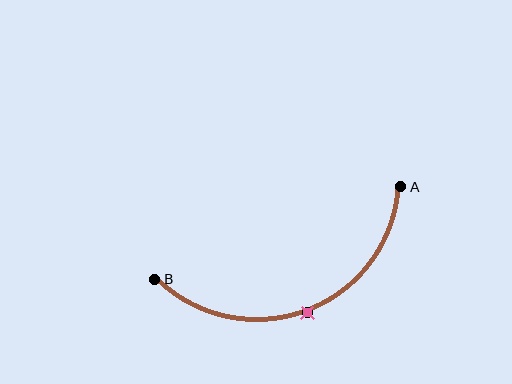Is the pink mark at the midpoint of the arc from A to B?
Yes. The pink mark lies on the arc at equal arc-length from both A and B — it is the arc midpoint.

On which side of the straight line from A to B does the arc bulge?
The arc bulges below the straight line connecting A and B.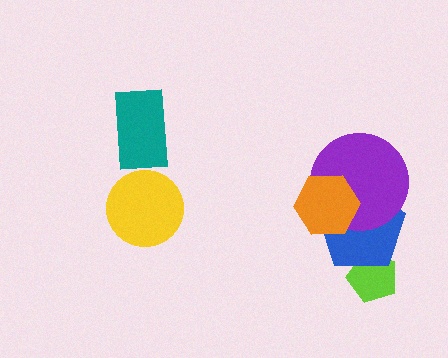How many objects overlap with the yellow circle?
0 objects overlap with the yellow circle.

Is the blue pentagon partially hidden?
Yes, it is partially covered by another shape.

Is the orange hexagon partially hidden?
No, no other shape covers it.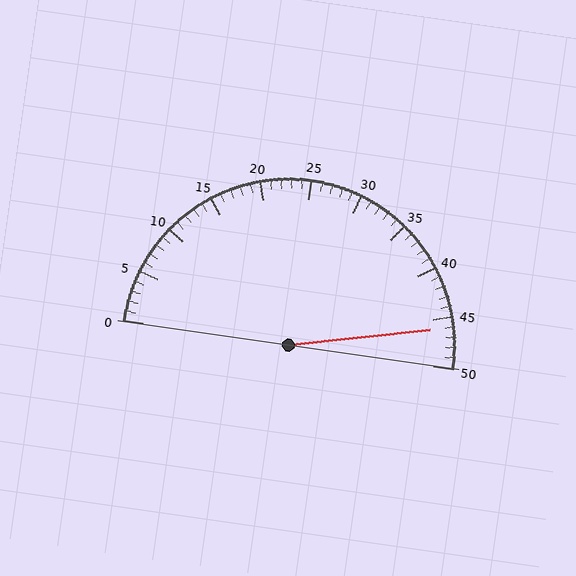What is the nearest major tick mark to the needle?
The nearest major tick mark is 45.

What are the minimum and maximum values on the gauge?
The gauge ranges from 0 to 50.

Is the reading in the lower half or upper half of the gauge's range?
The reading is in the upper half of the range (0 to 50).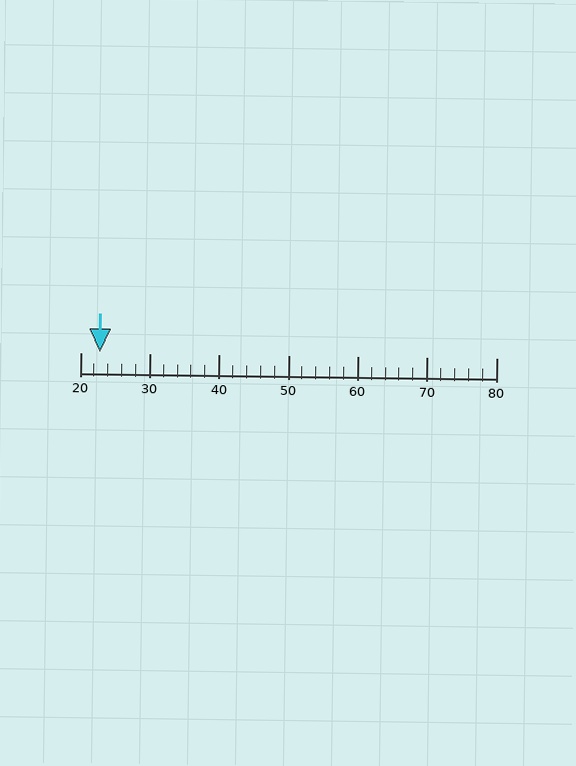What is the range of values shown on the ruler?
The ruler shows values from 20 to 80.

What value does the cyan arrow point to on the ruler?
The cyan arrow points to approximately 23.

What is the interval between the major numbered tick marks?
The major tick marks are spaced 10 units apart.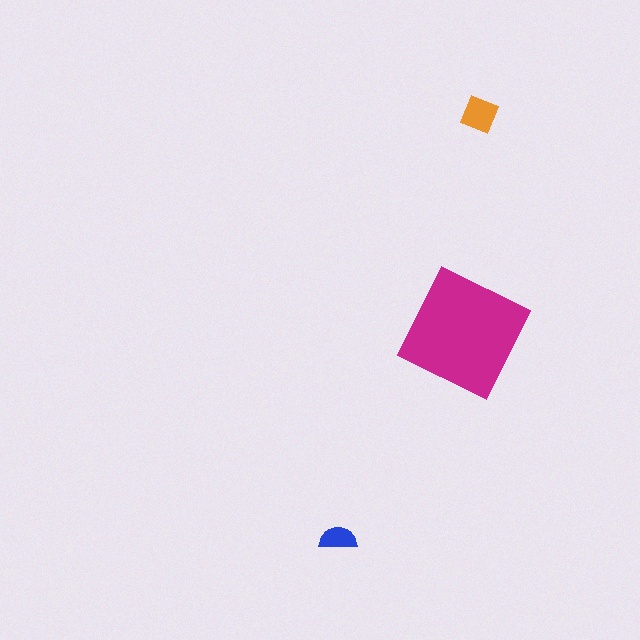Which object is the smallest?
The blue semicircle.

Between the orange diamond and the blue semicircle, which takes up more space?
The orange diamond.